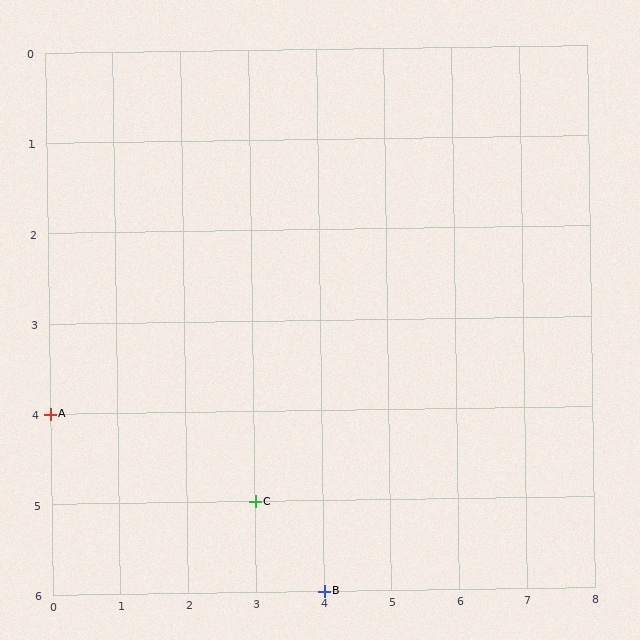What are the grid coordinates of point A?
Point A is at grid coordinates (0, 4).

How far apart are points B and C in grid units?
Points B and C are 1 column and 1 row apart (about 1.4 grid units diagonally).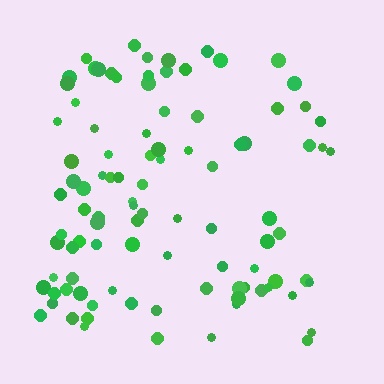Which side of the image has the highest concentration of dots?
The left.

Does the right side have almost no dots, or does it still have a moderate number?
Still a moderate number, just noticeably fewer than the left.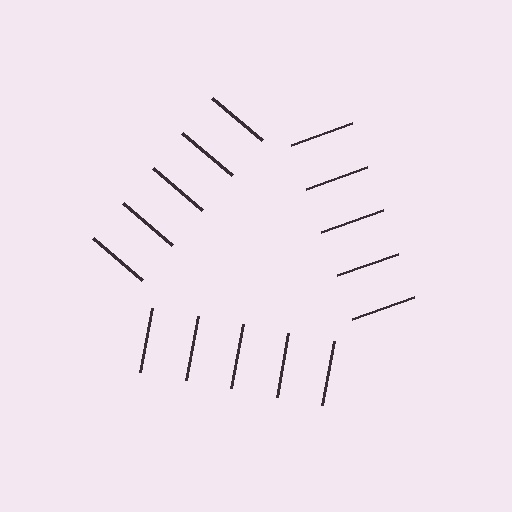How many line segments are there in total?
15 — 5 along each of the 3 edges.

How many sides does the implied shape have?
3 sides — the line-ends trace a triangle.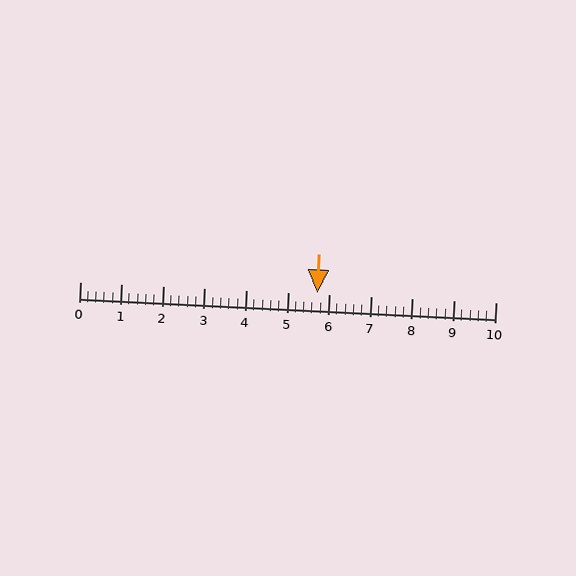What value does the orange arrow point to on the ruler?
The orange arrow points to approximately 5.7.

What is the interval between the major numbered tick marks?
The major tick marks are spaced 1 units apart.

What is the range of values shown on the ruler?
The ruler shows values from 0 to 10.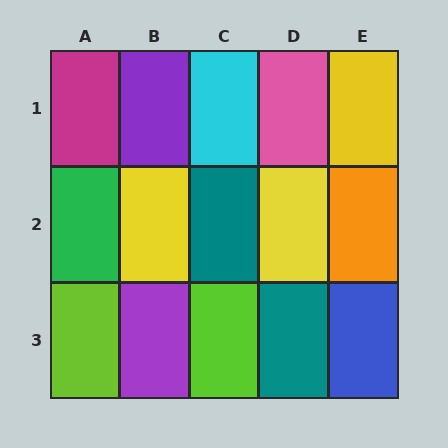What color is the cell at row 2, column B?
Yellow.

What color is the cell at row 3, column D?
Teal.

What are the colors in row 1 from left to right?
Magenta, purple, cyan, pink, yellow.